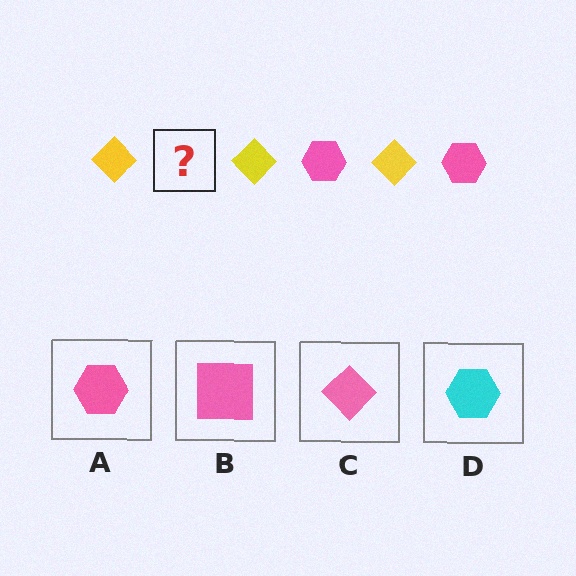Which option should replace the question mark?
Option A.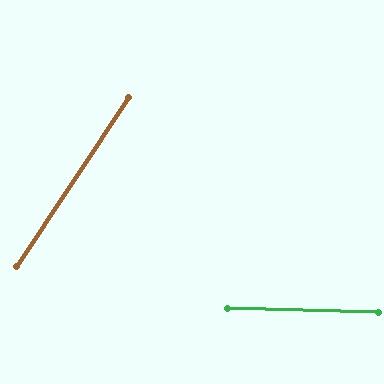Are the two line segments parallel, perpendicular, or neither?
Neither parallel nor perpendicular — they differ by about 58°.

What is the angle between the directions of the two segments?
Approximately 58 degrees.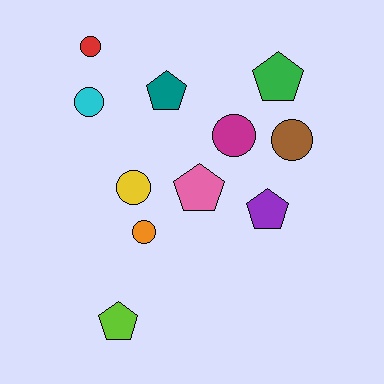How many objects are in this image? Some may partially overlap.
There are 11 objects.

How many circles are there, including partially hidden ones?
There are 6 circles.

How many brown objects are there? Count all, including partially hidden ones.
There is 1 brown object.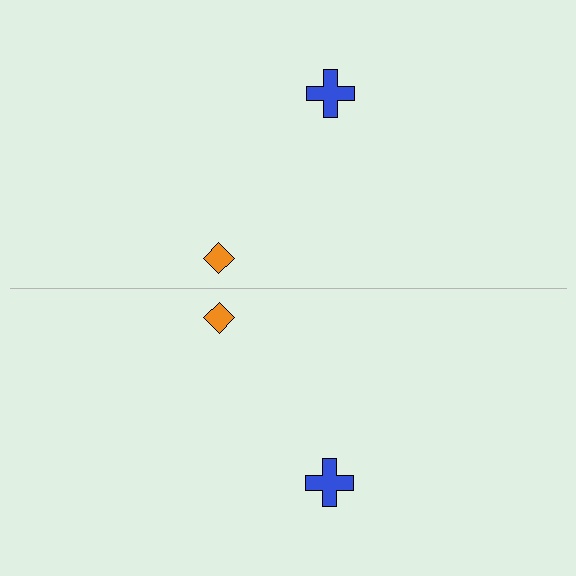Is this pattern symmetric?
Yes, this pattern has bilateral (reflection) symmetry.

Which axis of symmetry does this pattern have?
The pattern has a horizontal axis of symmetry running through the center of the image.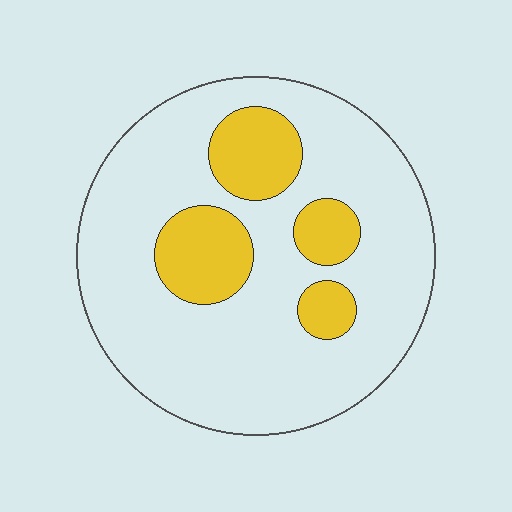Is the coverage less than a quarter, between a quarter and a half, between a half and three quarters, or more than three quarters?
Less than a quarter.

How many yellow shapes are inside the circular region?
4.